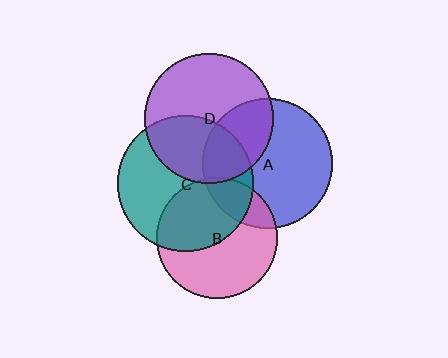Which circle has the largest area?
Circle C (teal).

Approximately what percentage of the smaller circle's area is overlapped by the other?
Approximately 20%.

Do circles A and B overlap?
Yes.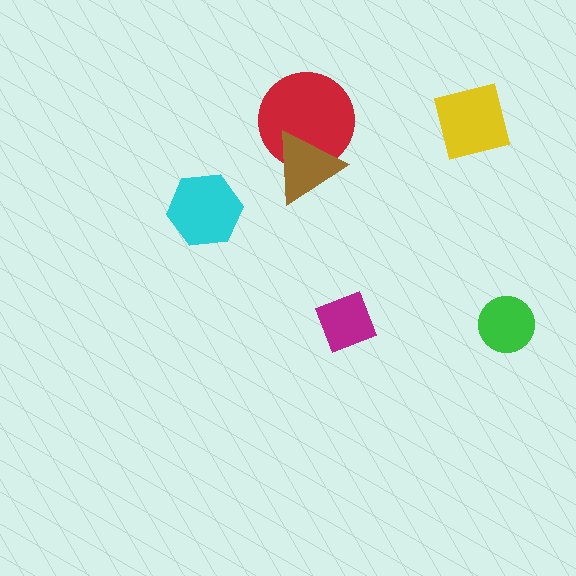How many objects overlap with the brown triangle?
1 object overlaps with the brown triangle.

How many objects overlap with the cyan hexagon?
0 objects overlap with the cyan hexagon.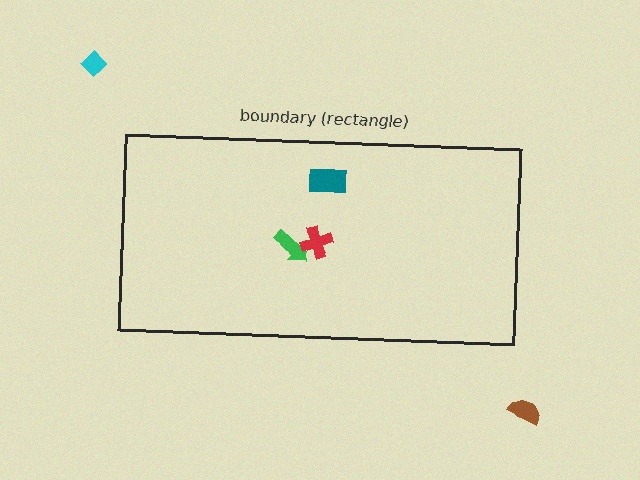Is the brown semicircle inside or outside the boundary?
Outside.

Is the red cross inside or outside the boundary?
Inside.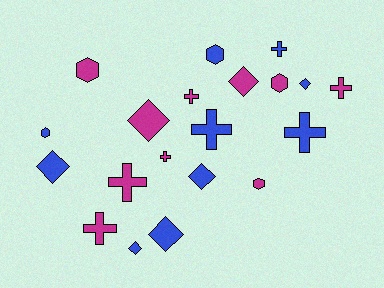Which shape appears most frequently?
Cross, with 8 objects.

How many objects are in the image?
There are 20 objects.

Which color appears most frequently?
Blue, with 10 objects.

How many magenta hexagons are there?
There are 3 magenta hexagons.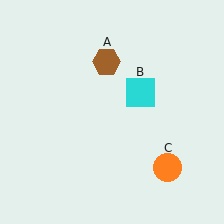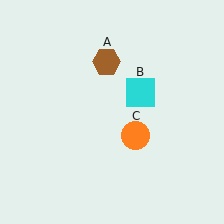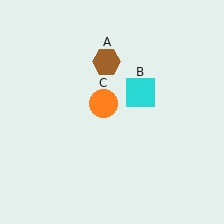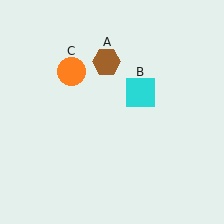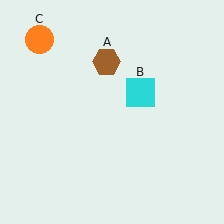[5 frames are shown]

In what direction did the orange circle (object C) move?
The orange circle (object C) moved up and to the left.